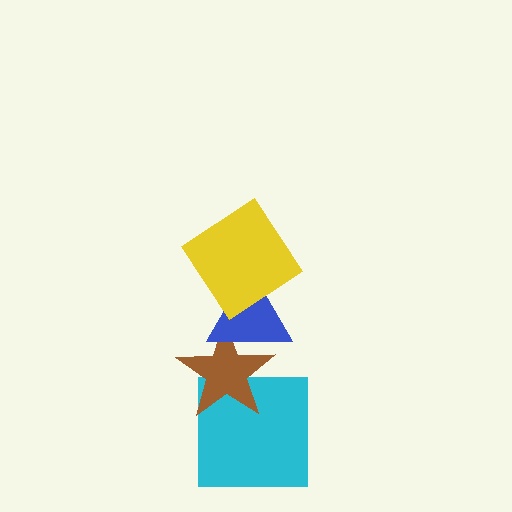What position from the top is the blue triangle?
The blue triangle is 2nd from the top.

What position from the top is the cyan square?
The cyan square is 4th from the top.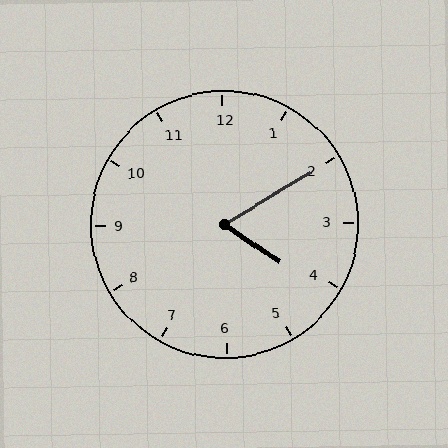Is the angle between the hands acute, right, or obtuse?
It is acute.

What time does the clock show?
4:10.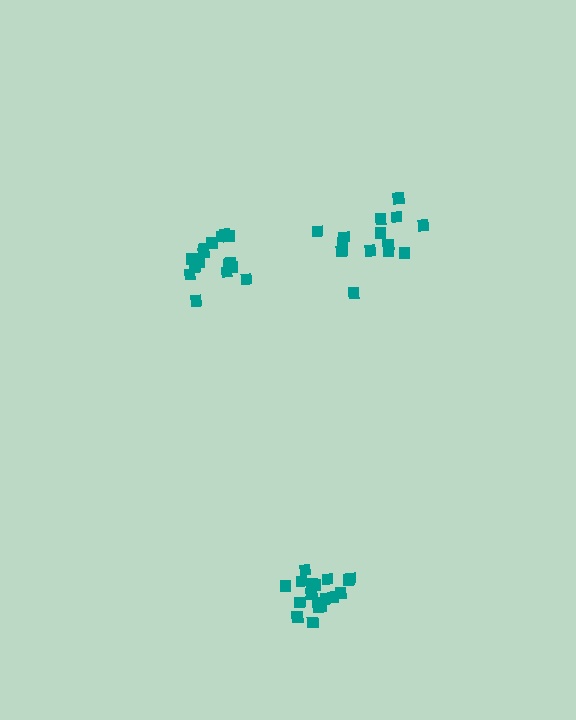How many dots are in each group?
Group 1: 20 dots, Group 2: 14 dots, Group 3: 16 dots (50 total).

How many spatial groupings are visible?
There are 3 spatial groupings.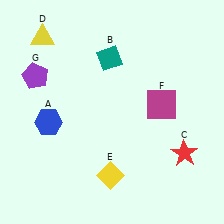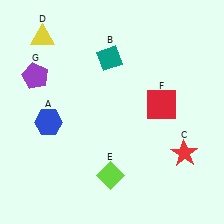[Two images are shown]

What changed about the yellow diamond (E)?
In Image 1, E is yellow. In Image 2, it changed to lime.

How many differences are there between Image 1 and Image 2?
There are 2 differences between the two images.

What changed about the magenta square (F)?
In Image 1, F is magenta. In Image 2, it changed to red.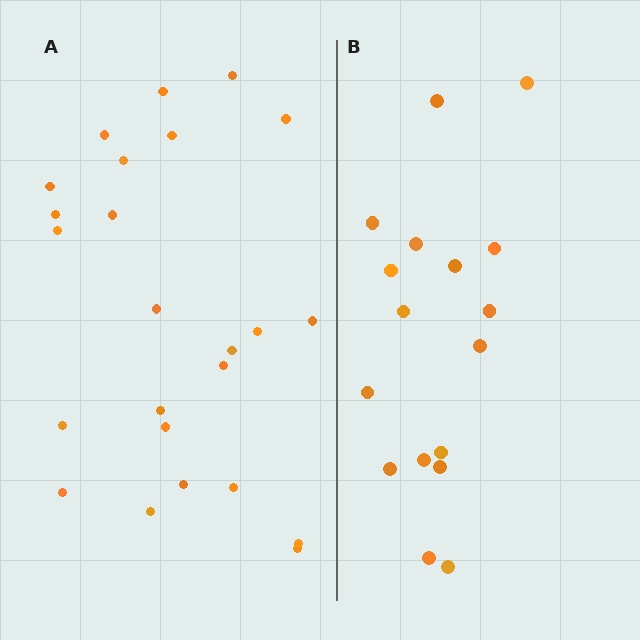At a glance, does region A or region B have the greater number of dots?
Region A (the left region) has more dots.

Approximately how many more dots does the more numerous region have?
Region A has roughly 8 or so more dots than region B.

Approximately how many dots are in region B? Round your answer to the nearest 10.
About 20 dots. (The exact count is 17, which rounds to 20.)